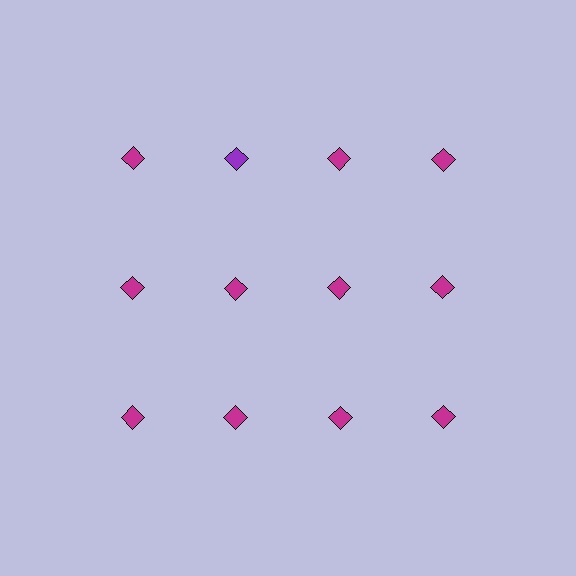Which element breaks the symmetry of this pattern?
The purple diamond in the top row, second from left column breaks the symmetry. All other shapes are magenta diamonds.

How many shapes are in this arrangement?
There are 12 shapes arranged in a grid pattern.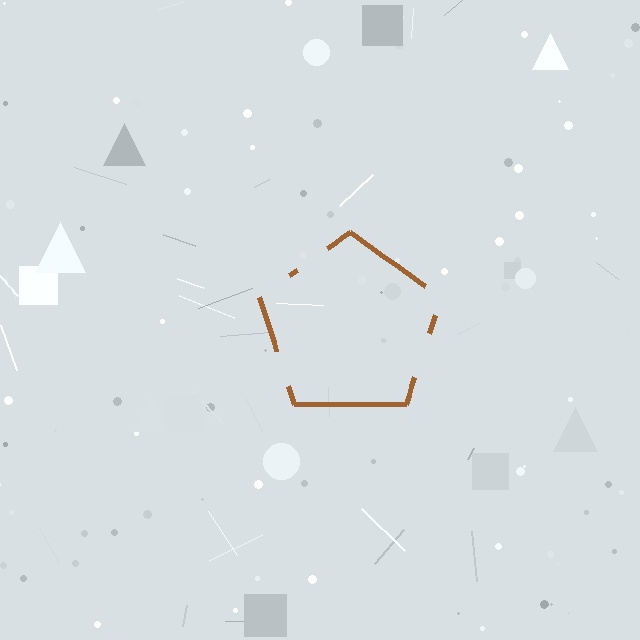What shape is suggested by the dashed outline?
The dashed outline suggests a pentagon.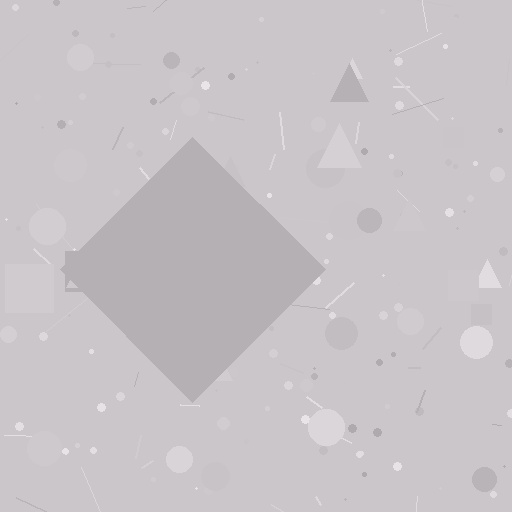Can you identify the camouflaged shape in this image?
The camouflaged shape is a diamond.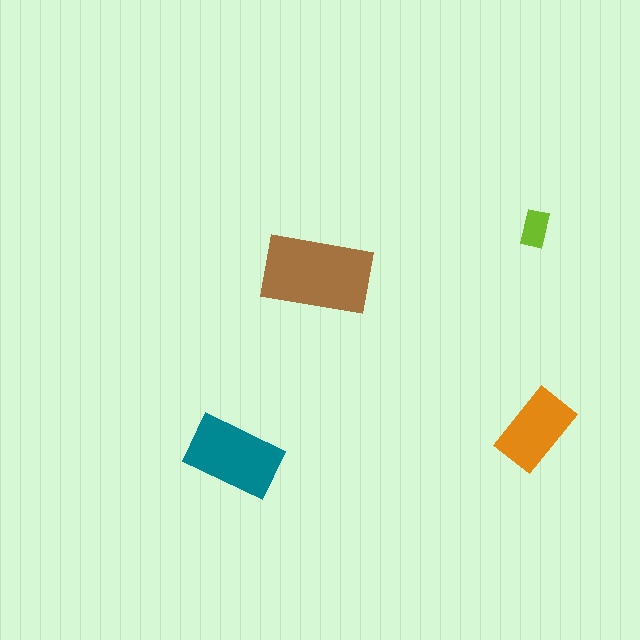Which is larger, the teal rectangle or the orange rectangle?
The teal one.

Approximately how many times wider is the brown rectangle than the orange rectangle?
About 1.5 times wider.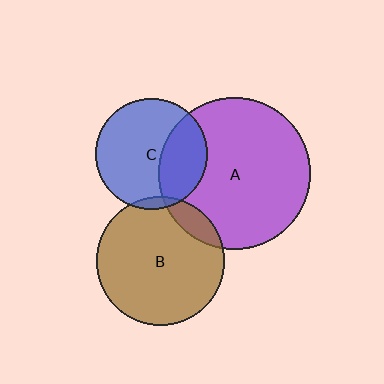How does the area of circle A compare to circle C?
Approximately 1.8 times.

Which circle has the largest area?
Circle A (purple).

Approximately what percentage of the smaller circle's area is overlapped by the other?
Approximately 30%.